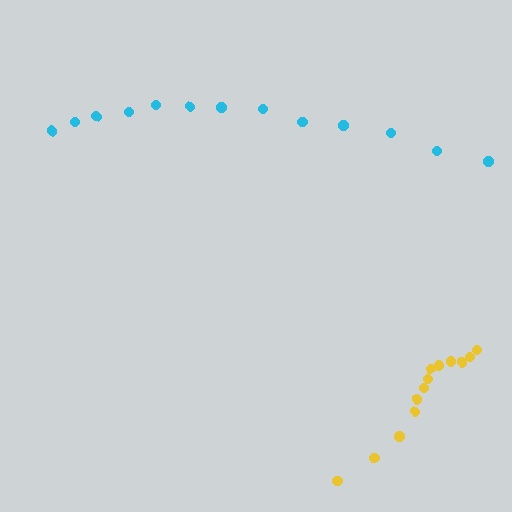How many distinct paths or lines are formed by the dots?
There are 2 distinct paths.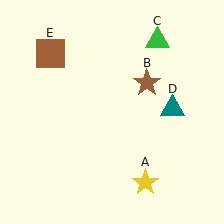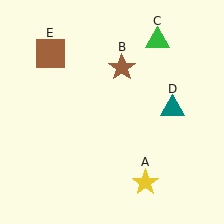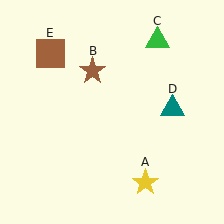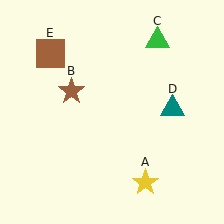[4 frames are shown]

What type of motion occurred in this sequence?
The brown star (object B) rotated counterclockwise around the center of the scene.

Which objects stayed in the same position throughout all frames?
Yellow star (object A) and green triangle (object C) and teal triangle (object D) and brown square (object E) remained stationary.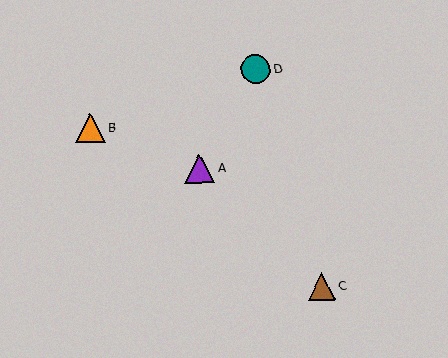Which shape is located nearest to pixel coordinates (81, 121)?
The orange triangle (labeled B) at (90, 128) is nearest to that location.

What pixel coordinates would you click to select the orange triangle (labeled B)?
Click at (90, 128) to select the orange triangle B.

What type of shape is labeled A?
Shape A is a purple triangle.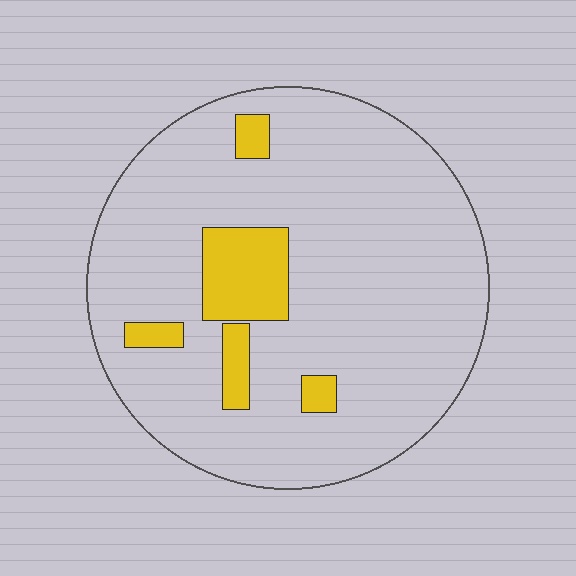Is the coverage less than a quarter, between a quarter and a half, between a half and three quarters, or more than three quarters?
Less than a quarter.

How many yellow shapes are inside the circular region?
5.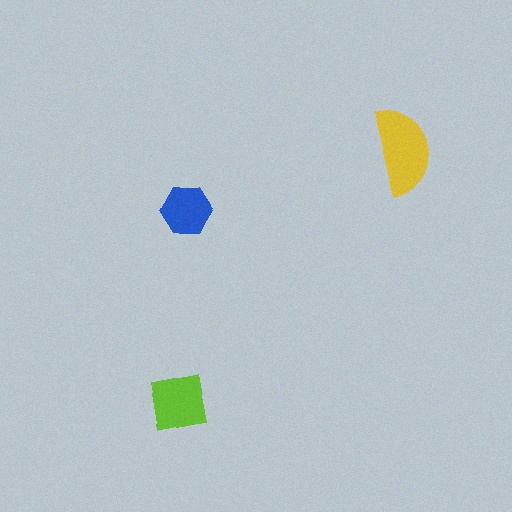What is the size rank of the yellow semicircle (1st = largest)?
1st.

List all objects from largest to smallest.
The yellow semicircle, the lime square, the blue hexagon.